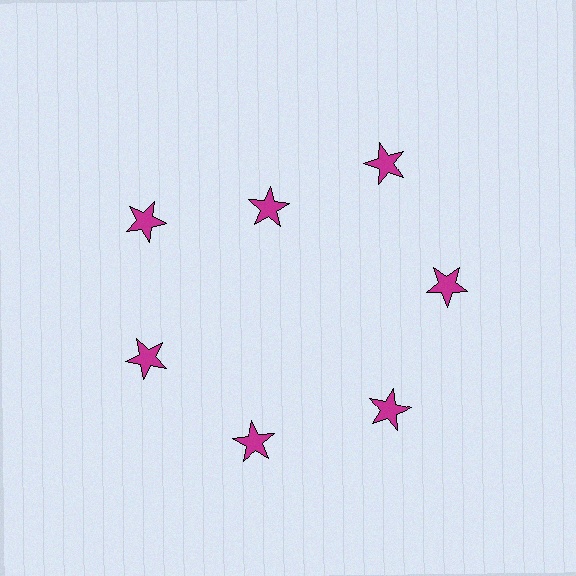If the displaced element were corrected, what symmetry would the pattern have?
It would have 7-fold rotational symmetry — the pattern would map onto itself every 51 degrees.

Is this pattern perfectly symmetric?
No. The 7 magenta stars are arranged in a ring, but one element near the 12 o'clock position is pulled inward toward the center, breaking the 7-fold rotational symmetry.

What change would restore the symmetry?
The symmetry would be restored by moving it outward, back onto the ring so that all 7 stars sit at equal angles and equal distance from the center.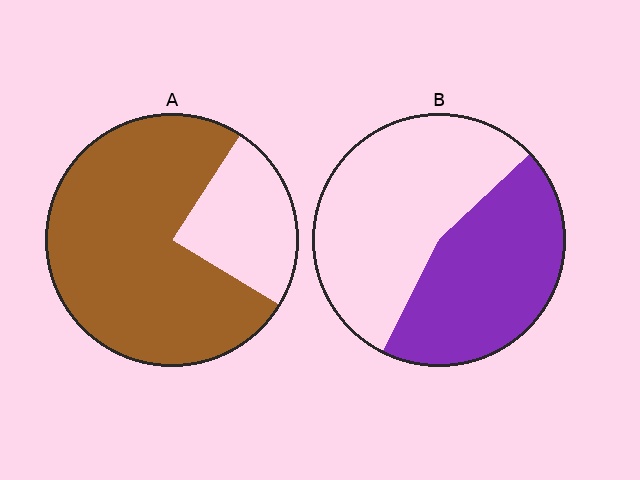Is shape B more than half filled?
No.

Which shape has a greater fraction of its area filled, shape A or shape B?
Shape A.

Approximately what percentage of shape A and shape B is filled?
A is approximately 75% and B is approximately 45%.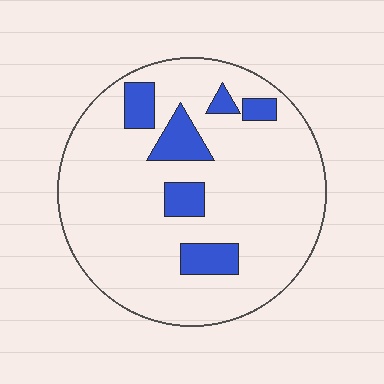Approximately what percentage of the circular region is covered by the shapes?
Approximately 15%.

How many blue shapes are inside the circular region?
6.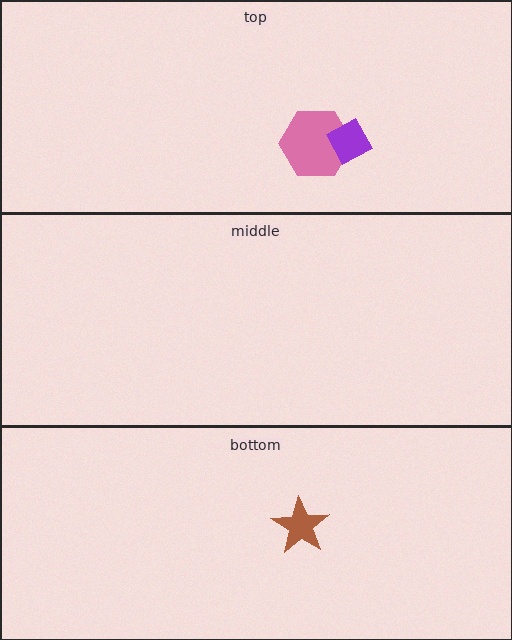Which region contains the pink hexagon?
The top region.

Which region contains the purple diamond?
The top region.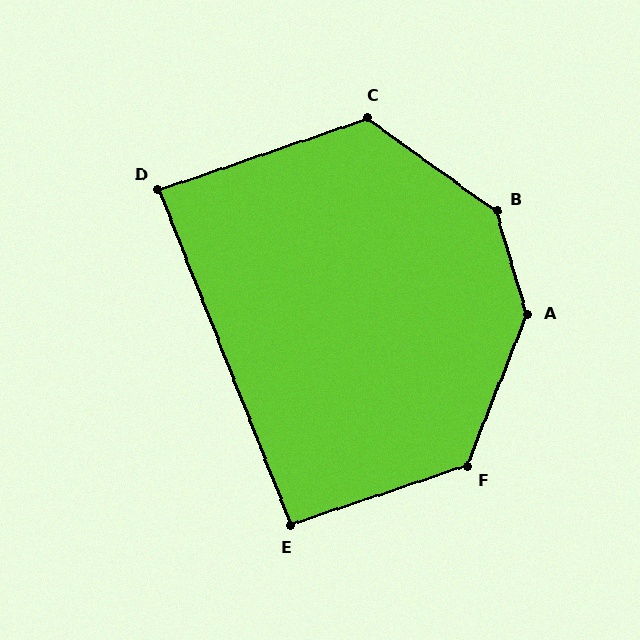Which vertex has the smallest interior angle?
D, at approximately 87 degrees.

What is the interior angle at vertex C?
Approximately 125 degrees (obtuse).